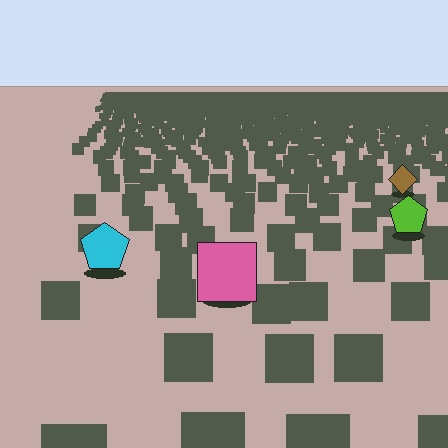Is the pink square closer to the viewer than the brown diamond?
Yes. The pink square is closer — you can tell from the texture gradient: the ground texture is coarser near it.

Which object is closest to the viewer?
The pink square is closest. The texture marks near it are larger and more spread out.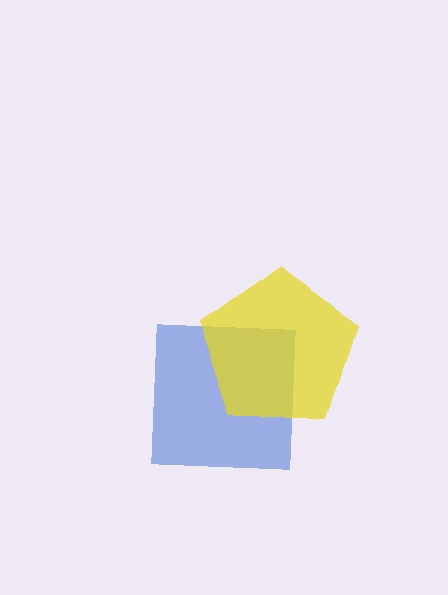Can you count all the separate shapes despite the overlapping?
Yes, there are 2 separate shapes.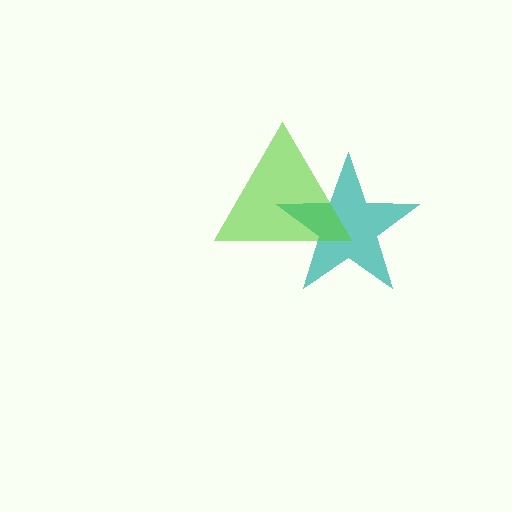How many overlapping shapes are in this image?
There are 2 overlapping shapes in the image.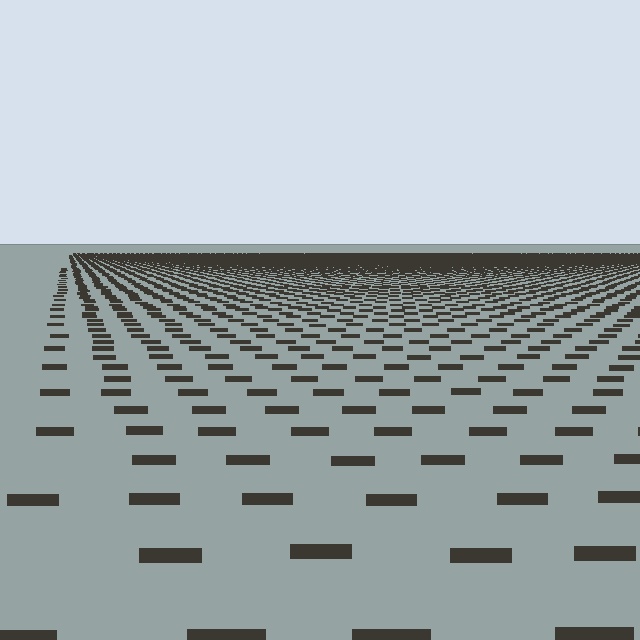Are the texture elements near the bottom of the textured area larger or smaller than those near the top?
Larger. Near the bottom, elements are closer to the viewer and appear at a bigger on-screen size.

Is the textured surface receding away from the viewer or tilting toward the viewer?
The surface is receding away from the viewer. Texture elements get smaller and denser toward the top.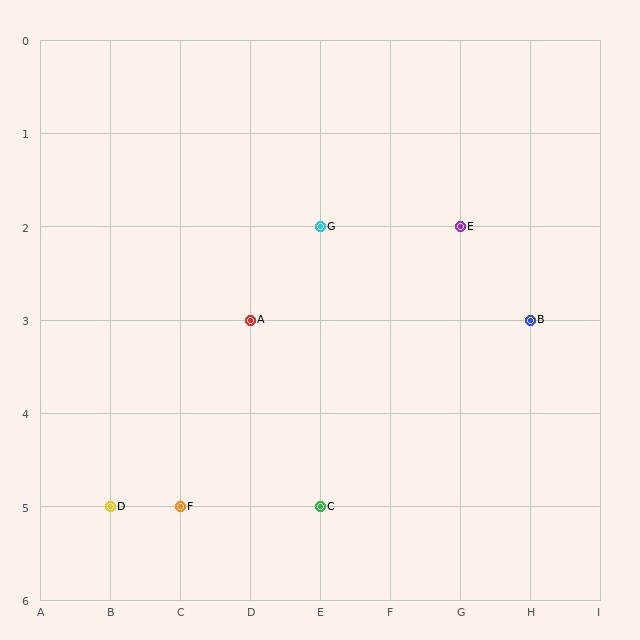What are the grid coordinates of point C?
Point C is at grid coordinates (E, 5).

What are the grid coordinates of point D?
Point D is at grid coordinates (B, 5).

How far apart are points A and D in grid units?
Points A and D are 2 columns and 2 rows apart (about 2.8 grid units diagonally).